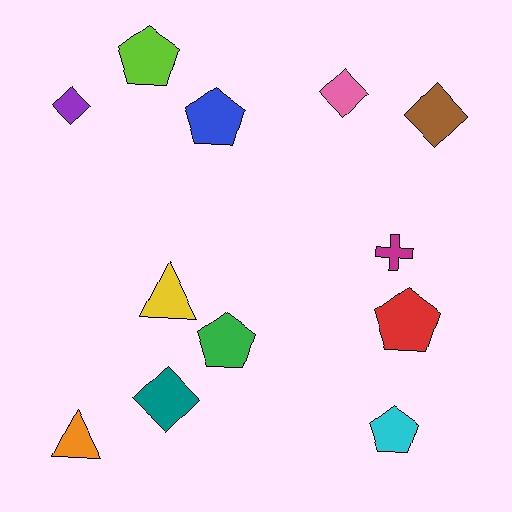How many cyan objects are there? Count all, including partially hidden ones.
There is 1 cyan object.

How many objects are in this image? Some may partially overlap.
There are 12 objects.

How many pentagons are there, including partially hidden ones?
There are 5 pentagons.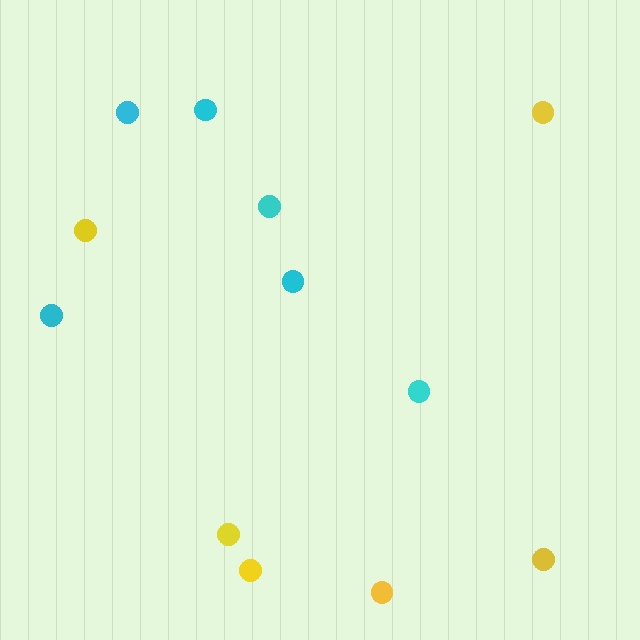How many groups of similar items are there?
There are 2 groups: one group of cyan circles (6) and one group of yellow circles (6).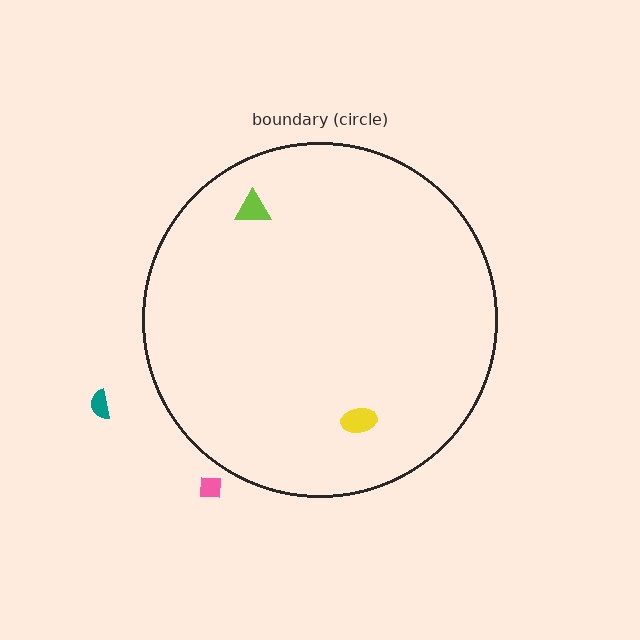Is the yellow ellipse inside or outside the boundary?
Inside.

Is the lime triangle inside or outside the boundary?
Inside.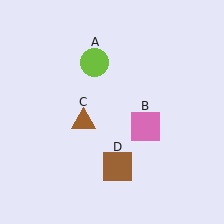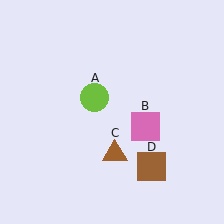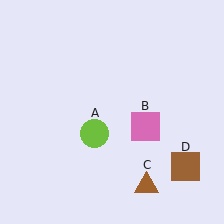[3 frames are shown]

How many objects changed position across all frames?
3 objects changed position: lime circle (object A), brown triangle (object C), brown square (object D).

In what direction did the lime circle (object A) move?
The lime circle (object A) moved down.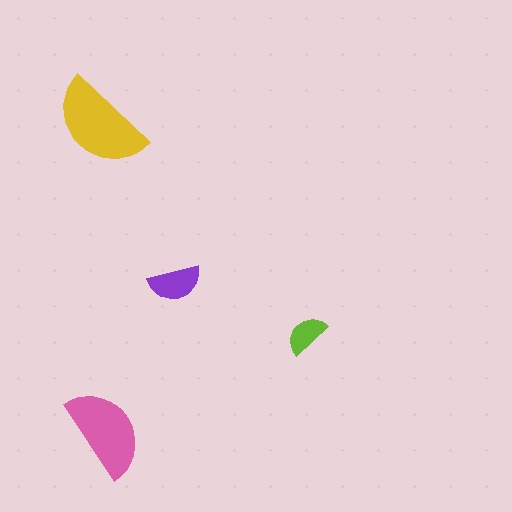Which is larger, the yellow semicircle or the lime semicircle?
The yellow one.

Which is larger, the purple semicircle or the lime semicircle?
The purple one.